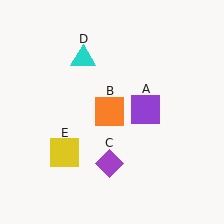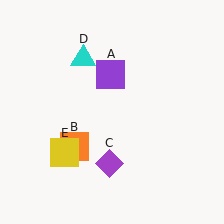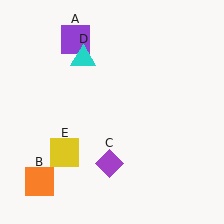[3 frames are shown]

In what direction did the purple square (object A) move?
The purple square (object A) moved up and to the left.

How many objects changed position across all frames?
2 objects changed position: purple square (object A), orange square (object B).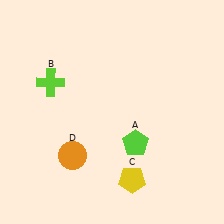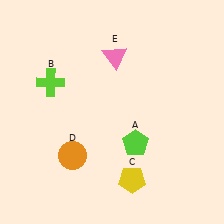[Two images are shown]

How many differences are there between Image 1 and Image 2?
There is 1 difference between the two images.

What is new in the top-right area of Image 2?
A pink triangle (E) was added in the top-right area of Image 2.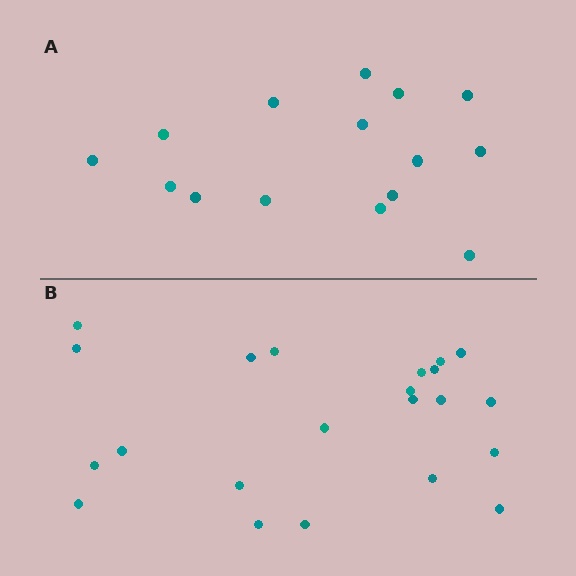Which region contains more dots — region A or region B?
Region B (the bottom region) has more dots.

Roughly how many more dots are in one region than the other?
Region B has roughly 8 or so more dots than region A.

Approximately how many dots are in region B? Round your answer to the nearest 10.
About 20 dots. (The exact count is 22, which rounds to 20.)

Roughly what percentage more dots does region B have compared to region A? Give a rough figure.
About 45% more.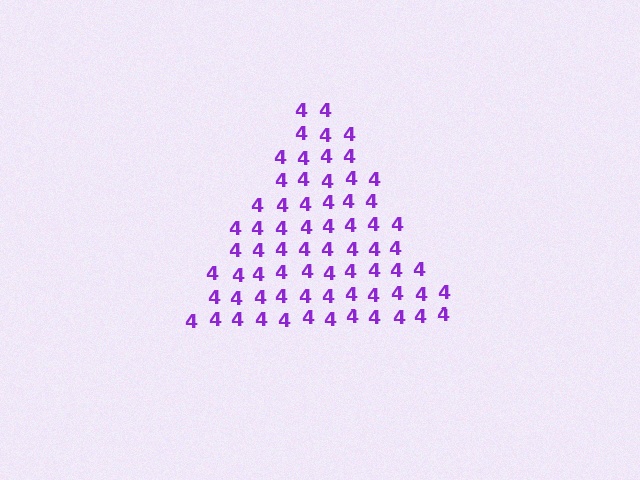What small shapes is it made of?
It is made of small digit 4's.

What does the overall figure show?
The overall figure shows a triangle.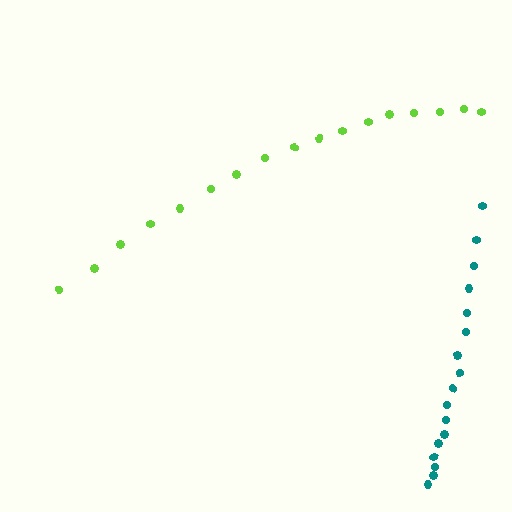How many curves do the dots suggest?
There are 2 distinct paths.